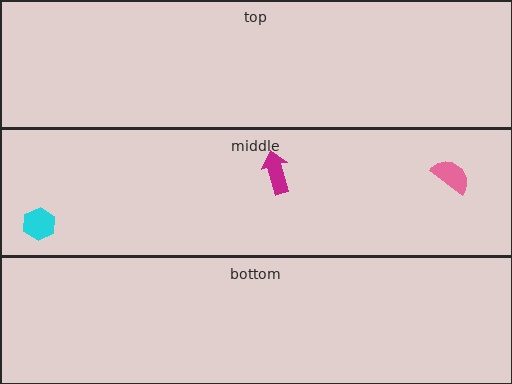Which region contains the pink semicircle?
The middle region.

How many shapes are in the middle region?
3.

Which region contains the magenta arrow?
The middle region.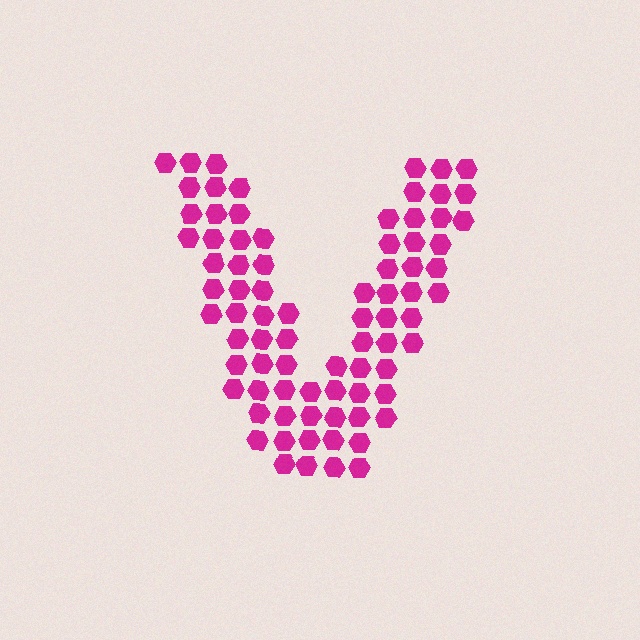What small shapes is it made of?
It is made of small hexagons.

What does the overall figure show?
The overall figure shows the letter V.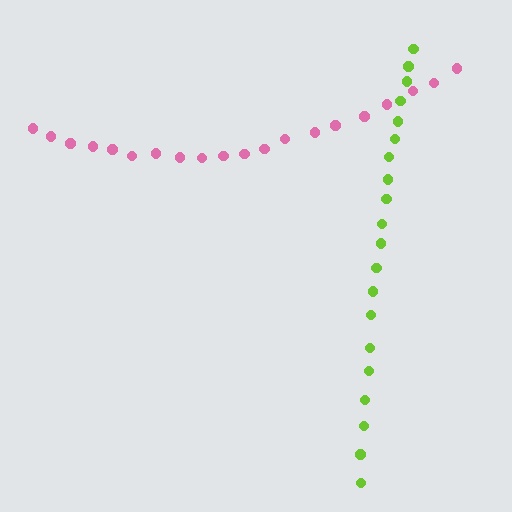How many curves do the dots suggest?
There are 2 distinct paths.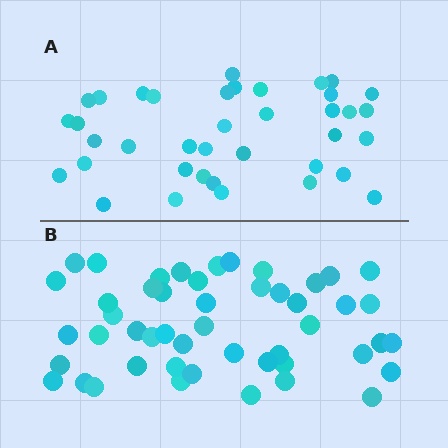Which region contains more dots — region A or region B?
Region B (the bottom region) has more dots.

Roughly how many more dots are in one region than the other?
Region B has roughly 12 or so more dots than region A.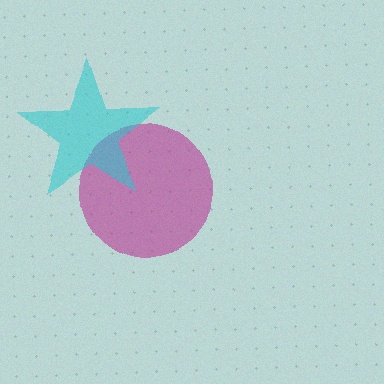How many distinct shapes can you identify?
There are 2 distinct shapes: a magenta circle, a cyan star.